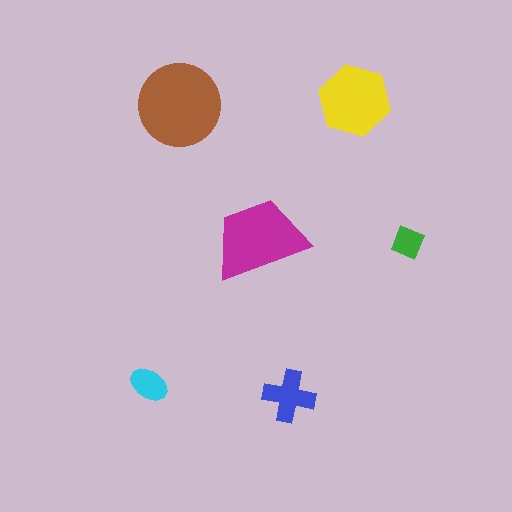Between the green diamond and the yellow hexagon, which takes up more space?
The yellow hexagon.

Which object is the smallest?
The green diamond.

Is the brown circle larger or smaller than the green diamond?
Larger.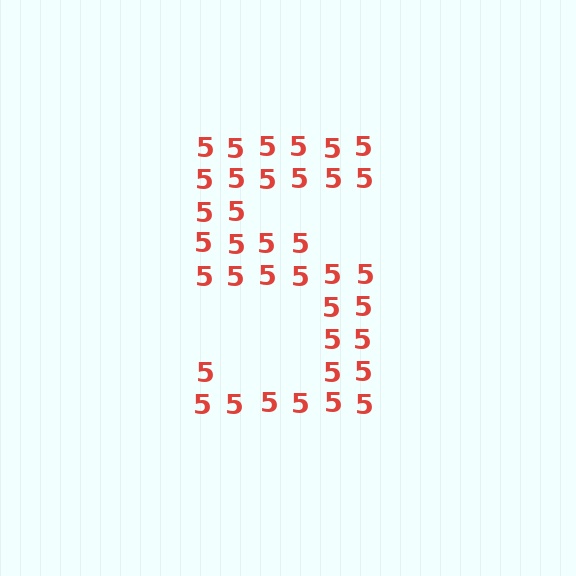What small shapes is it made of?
It is made of small digit 5's.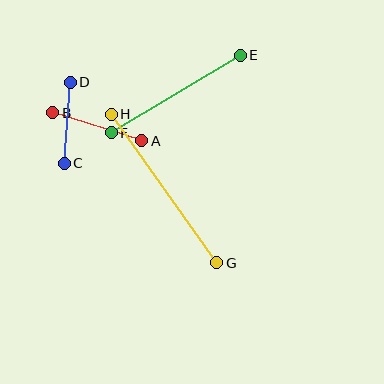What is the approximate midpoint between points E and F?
The midpoint is at approximately (176, 94) pixels.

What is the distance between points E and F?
The distance is approximately 151 pixels.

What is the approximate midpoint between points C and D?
The midpoint is at approximately (67, 123) pixels.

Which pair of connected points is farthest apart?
Points G and H are farthest apart.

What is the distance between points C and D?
The distance is approximately 81 pixels.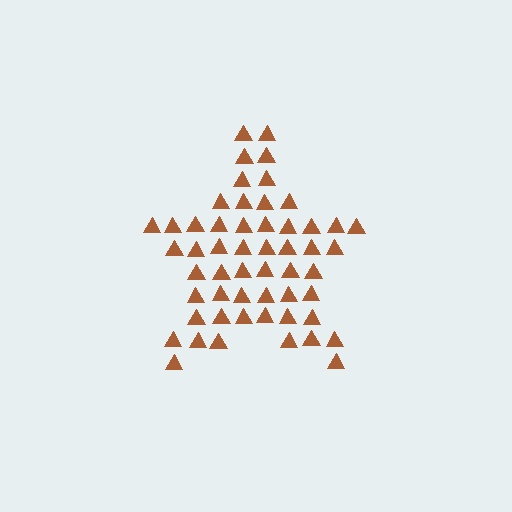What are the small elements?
The small elements are triangles.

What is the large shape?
The large shape is a star.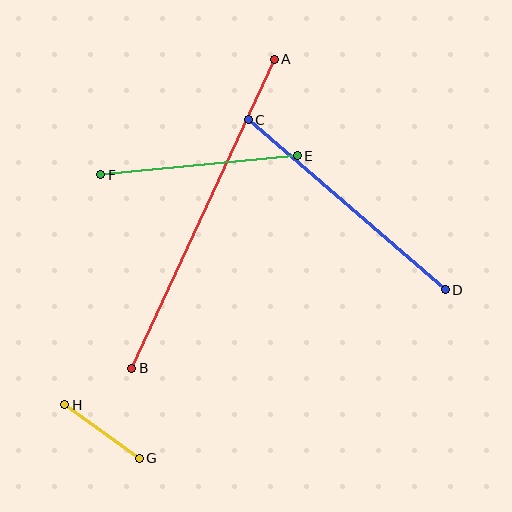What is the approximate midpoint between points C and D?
The midpoint is at approximately (347, 205) pixels.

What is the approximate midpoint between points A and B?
The midpoint is at approximately (203, 214) pixels.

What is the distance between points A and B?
The distance is approximately 341 pixels.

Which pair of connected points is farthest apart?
Points A and B are farthest apart.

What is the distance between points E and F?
The distance is approximately 198 pixels.